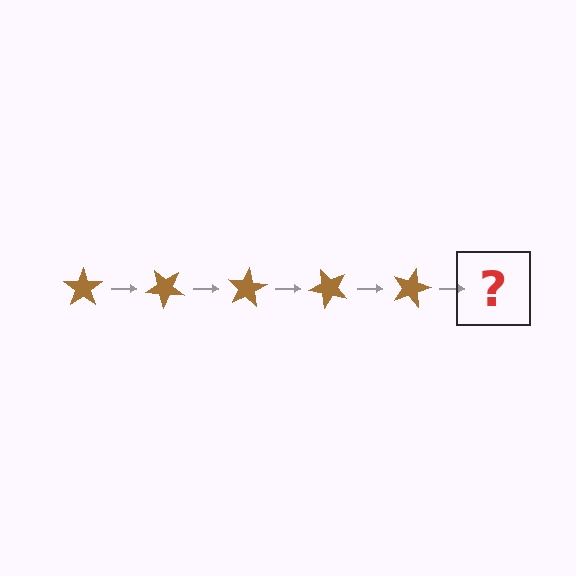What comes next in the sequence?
The next element should be a brown star rotated 200 degrees.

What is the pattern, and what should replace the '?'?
The pattern is that the star rotates 40 degrees each step. The '?' should be a brown star rotated 200 degrees.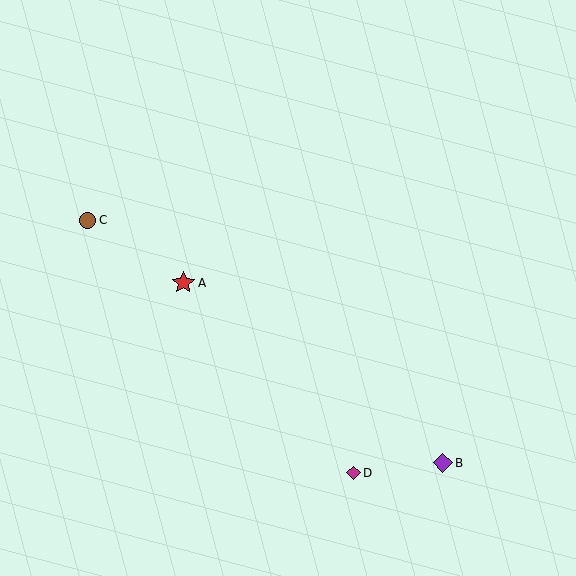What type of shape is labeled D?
Shape D is a magenta diamond.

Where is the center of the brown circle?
The center of the brown circle is at (88, 220).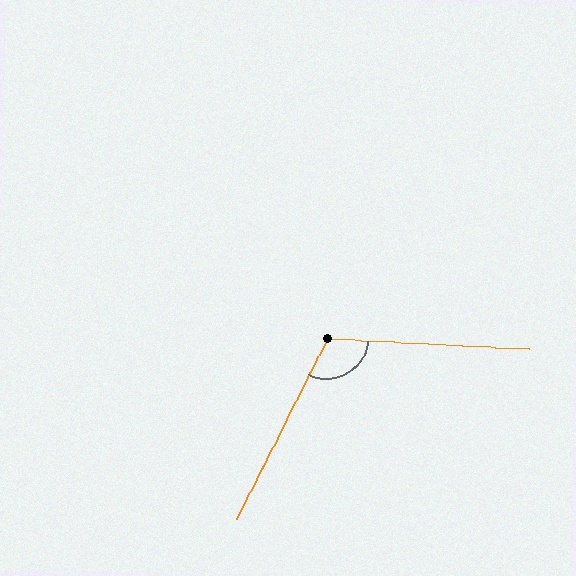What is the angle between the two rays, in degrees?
Approximately 114 degrees.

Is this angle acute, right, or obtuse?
It is obtuse.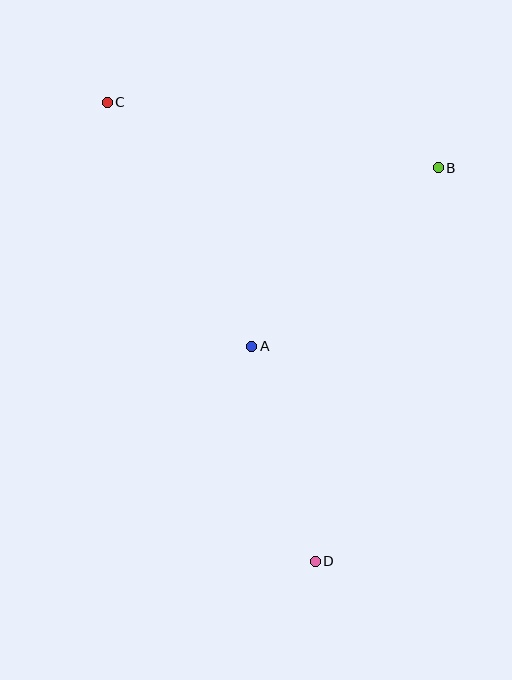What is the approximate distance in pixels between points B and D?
The distance between B and D is approximately 412 pixels.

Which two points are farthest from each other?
Points C and D are farthest from each other.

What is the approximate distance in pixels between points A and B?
The distance between A and B is approximately 258 pixels.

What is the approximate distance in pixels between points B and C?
The distance between B and C is approximately 337 pixels.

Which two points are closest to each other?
Points A and D are closest to each other.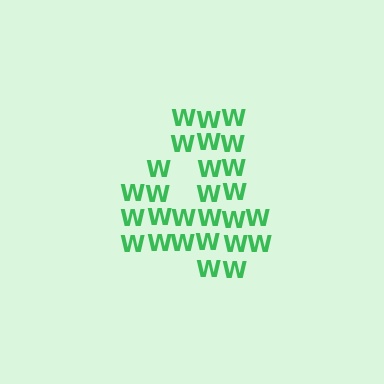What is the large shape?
The large shape is the digit 4.